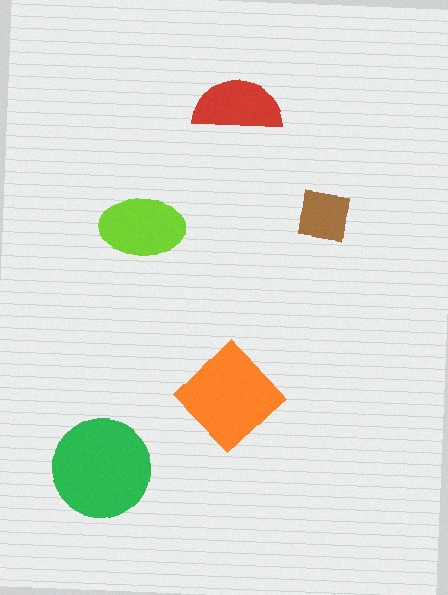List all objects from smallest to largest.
The brown square, the red semicircle, the lime ellipse, the orange diamond, the green circle.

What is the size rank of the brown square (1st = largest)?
5th.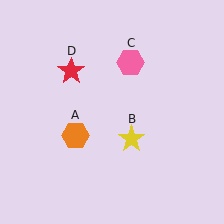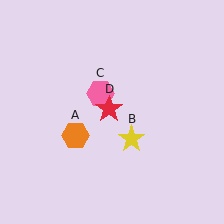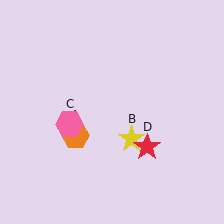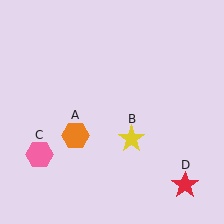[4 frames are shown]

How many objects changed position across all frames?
2 objects changed position: pink hexagon (object C), red star (object D).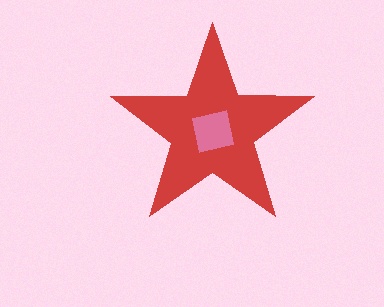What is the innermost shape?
The pink square.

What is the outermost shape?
The red star.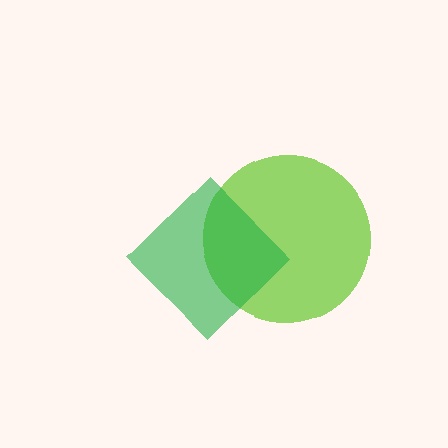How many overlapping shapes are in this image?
There are 2 overlapping shapes in the image.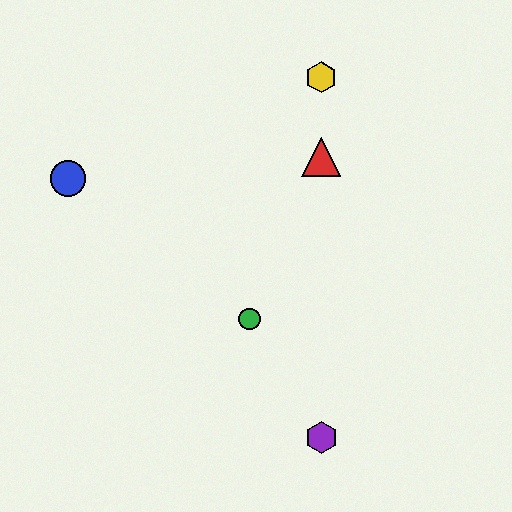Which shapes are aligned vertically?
The red triangle, the yellow hexagon, the purple hexagon are aligned vertically.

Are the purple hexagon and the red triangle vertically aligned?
Yes, both are at x≈321.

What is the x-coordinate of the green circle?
The green circle is at x≈249.